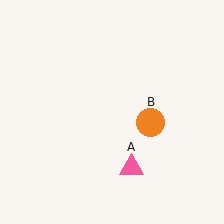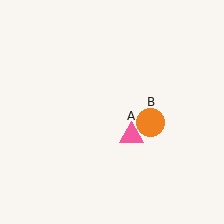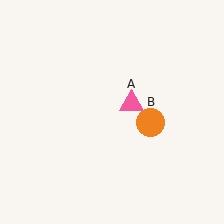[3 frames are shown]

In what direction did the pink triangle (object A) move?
The pink triangle (object A) moved up.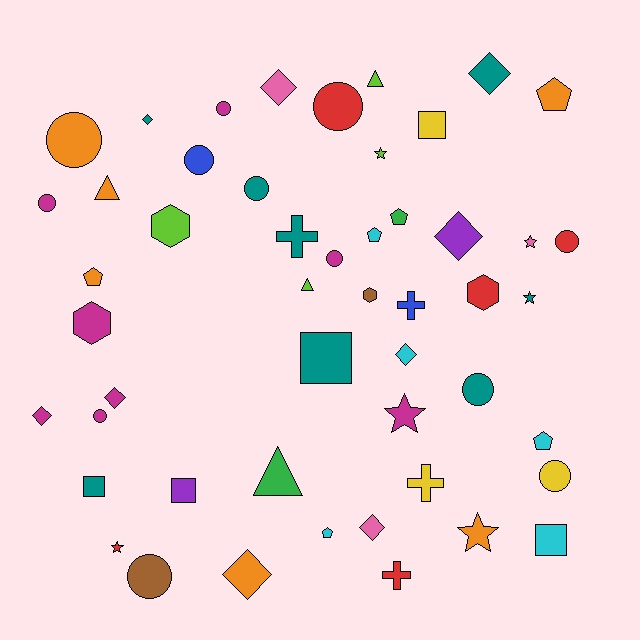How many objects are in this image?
There are 50 objects.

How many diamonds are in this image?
There are 9 diamonds.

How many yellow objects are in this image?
There are 3 yellow objects.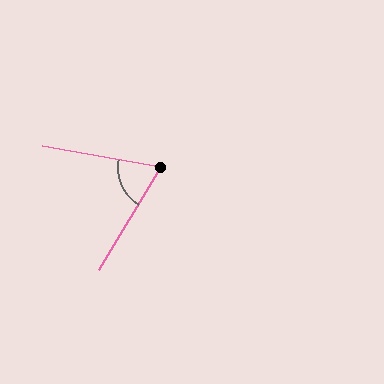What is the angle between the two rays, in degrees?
Approximately 69 degrees.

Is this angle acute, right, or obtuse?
It is acute.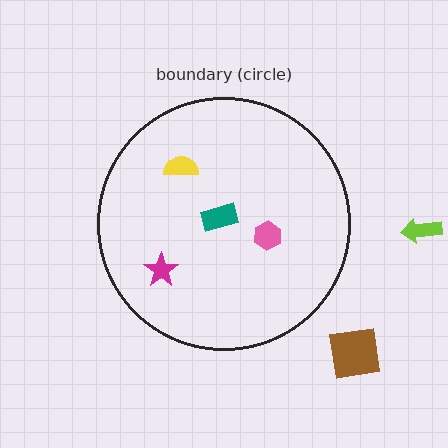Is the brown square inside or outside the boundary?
Outside.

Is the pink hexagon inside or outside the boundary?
Inside.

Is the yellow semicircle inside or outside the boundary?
Inside.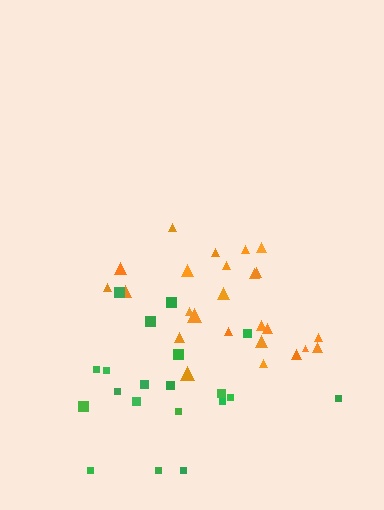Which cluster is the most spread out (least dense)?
Green.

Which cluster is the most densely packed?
Orange.